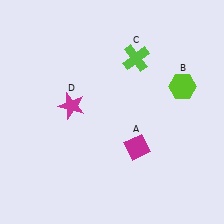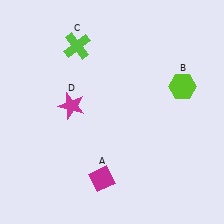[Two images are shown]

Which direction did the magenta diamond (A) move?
The magenta diamond (A) moved left.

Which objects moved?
The objects that moved are: the magenta diamond (A), the lime cross (C).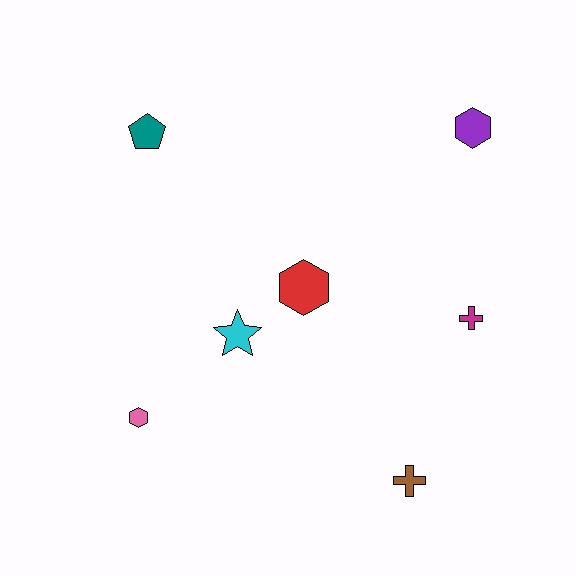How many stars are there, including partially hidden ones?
There is 1 star.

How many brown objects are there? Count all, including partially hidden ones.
There is 1 brown object.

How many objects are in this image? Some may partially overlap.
There are 7 objects.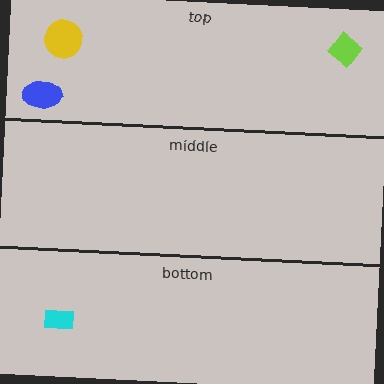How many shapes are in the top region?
3.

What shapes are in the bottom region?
The cyan rectangle.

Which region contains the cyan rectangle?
The bottom region.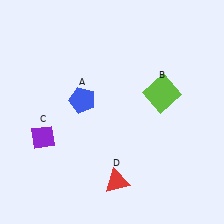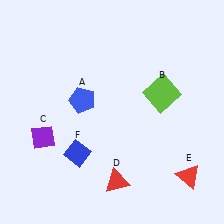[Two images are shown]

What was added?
A red triangle (E), a blue diamond (F) were added in Image 2.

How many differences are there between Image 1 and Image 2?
There are 2 differences between the two images.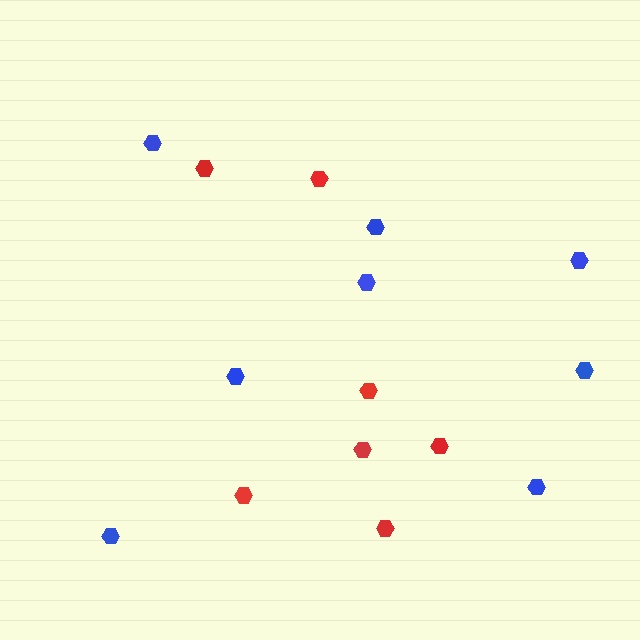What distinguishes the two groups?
There are 2 groups: one group of red hexagons (7) and one group of blue hexagons (8).